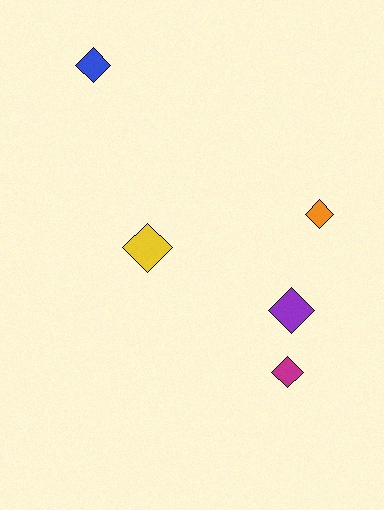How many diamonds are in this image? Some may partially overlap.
There are 5 diamonds.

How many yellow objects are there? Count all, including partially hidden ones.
There is 1 yellow object.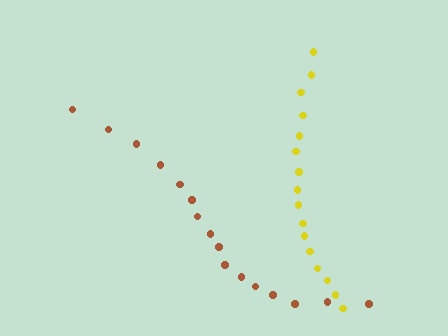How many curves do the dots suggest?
There are 2 distinct paths.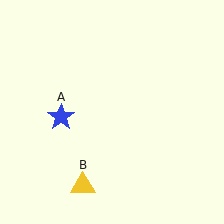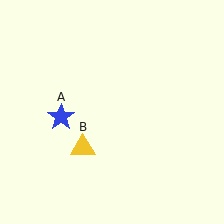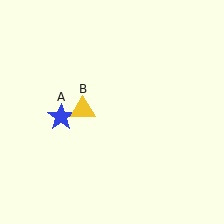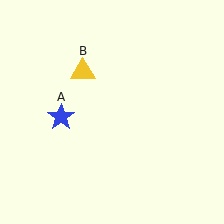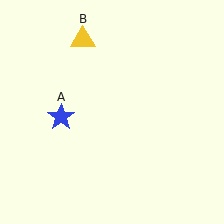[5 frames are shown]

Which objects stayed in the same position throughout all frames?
Blue star (object A) remained stationary.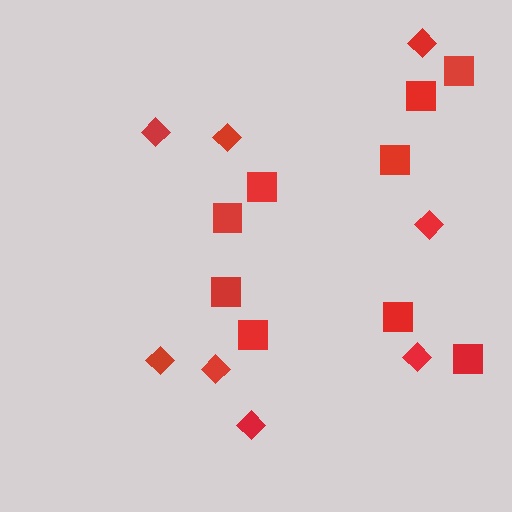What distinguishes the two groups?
There are 2 groups: one group of diamonds (8) and one group of squares (9).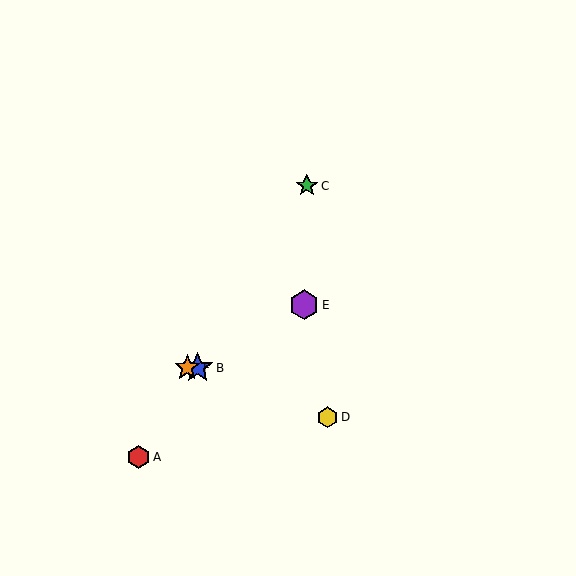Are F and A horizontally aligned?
No, F is at y≈368 and A is at y≈457.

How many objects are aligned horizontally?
2 objects (B, F) are aligned horizontally.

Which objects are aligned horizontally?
Objects B, F are aligned horizontally.